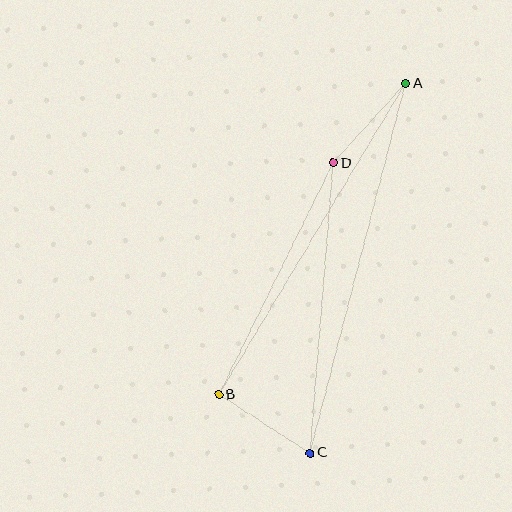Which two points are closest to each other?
Points A and D are closest to each other.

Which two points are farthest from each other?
Points A and C are farthest from each other.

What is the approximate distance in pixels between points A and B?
The distance between A and B is approximately 363 pixels.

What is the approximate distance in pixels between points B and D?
The distance between B and D is approximately 259 pixels.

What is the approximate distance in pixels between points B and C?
The distance between B and C is approximately 109 pixels.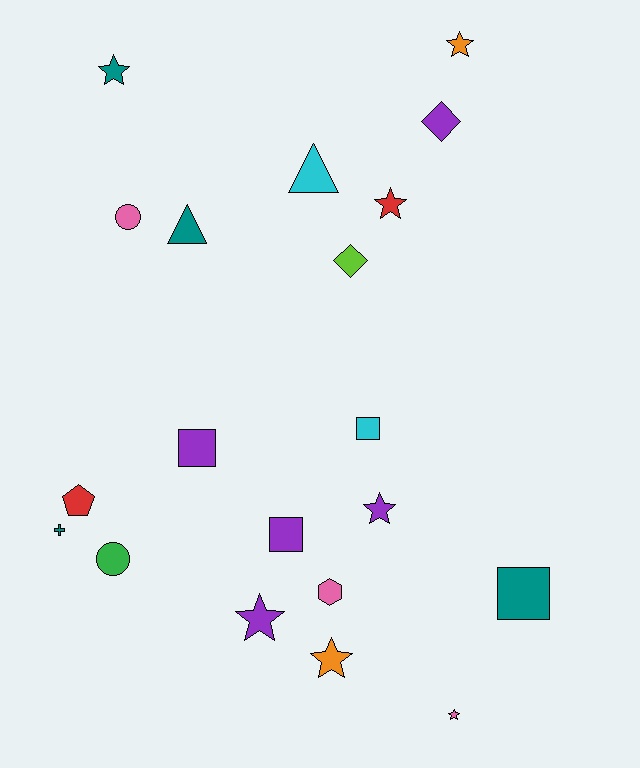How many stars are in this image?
There are 7 stars.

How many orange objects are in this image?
There are 2 orange objects.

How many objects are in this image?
There are 20 objects.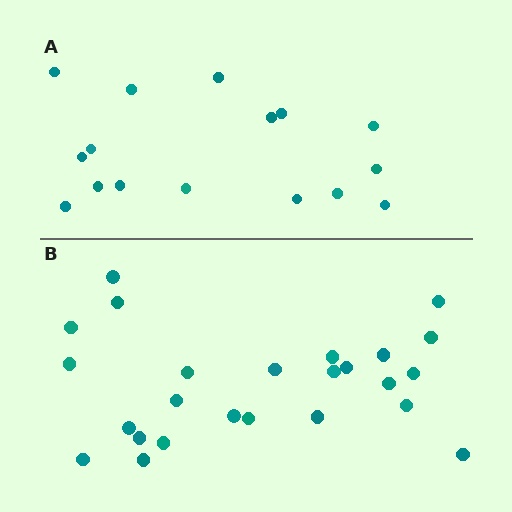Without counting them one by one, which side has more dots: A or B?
Region B (the bottom region) has more dots.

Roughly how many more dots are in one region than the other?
Region B has roughly 8 or so more dots than region A.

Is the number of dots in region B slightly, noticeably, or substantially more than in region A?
Region B has substantially more. The ratio is roughly 1.6 to 1.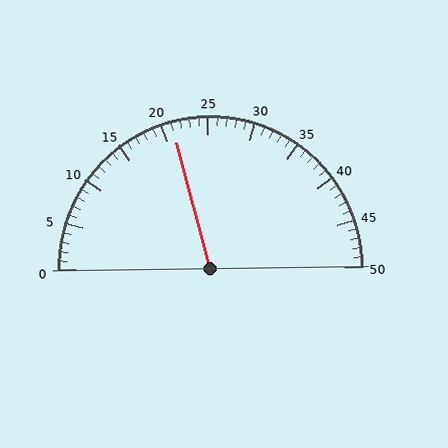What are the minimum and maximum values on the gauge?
The gauge ranges from 0 to 50.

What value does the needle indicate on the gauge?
The needle indicates approximately 21.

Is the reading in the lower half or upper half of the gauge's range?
The reading is in the lower half of the range (0 to 50).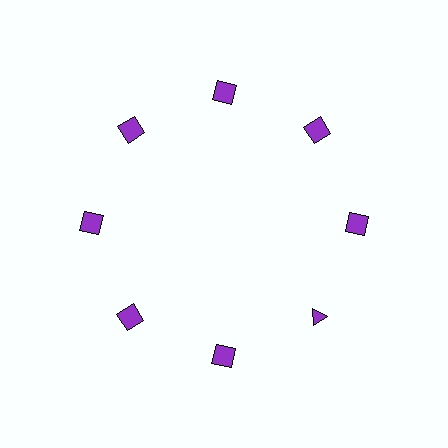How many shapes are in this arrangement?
There are 8 shapes arranged in a ring pattern.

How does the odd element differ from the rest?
It has a different shape: triangle instead of square.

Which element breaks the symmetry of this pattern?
The purple triangle at roughly the 4 o'clock position breaks the symmetry. All other shapes are purple squares.